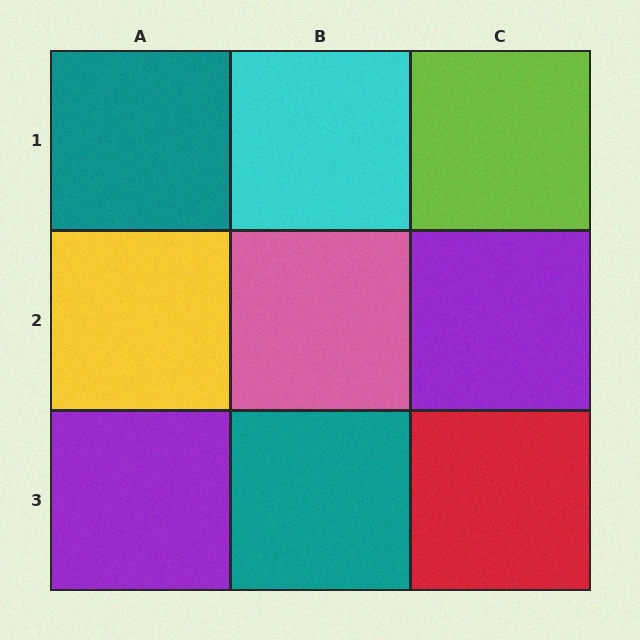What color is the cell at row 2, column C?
Purple.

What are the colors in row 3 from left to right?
Purple, teal, red.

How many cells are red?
1 cell is red.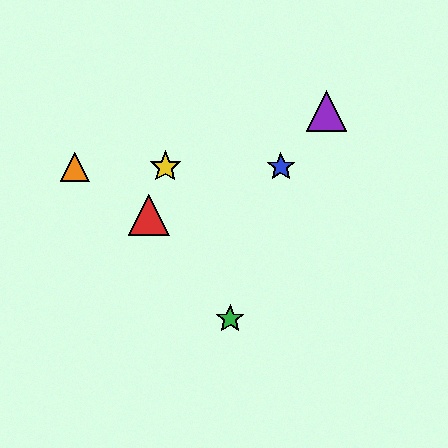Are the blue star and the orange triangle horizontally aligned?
Yes, both are at y≈167.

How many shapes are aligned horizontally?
3 shapes (the blue star, the yellow star, the orange triangle) are aligned horizontally.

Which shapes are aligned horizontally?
The blue star, the yellow star, the orange triangle are aligned horizontally.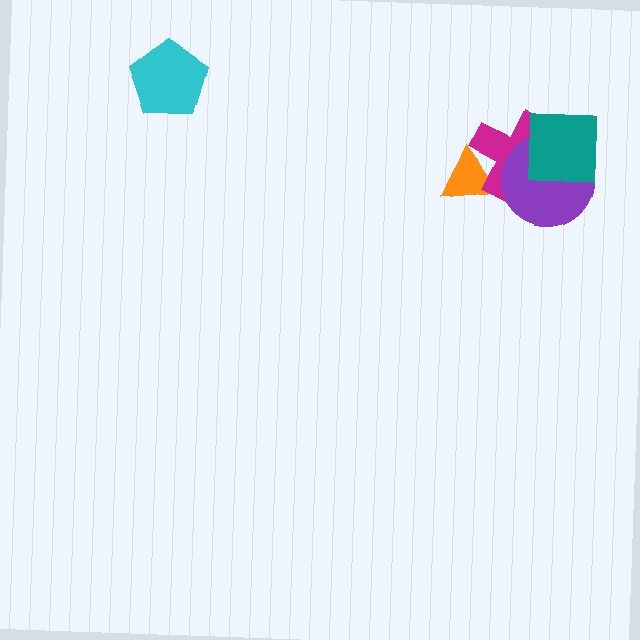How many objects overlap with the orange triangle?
1 object overlaps with the orange triangle.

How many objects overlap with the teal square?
2 objects overlap with the teal square.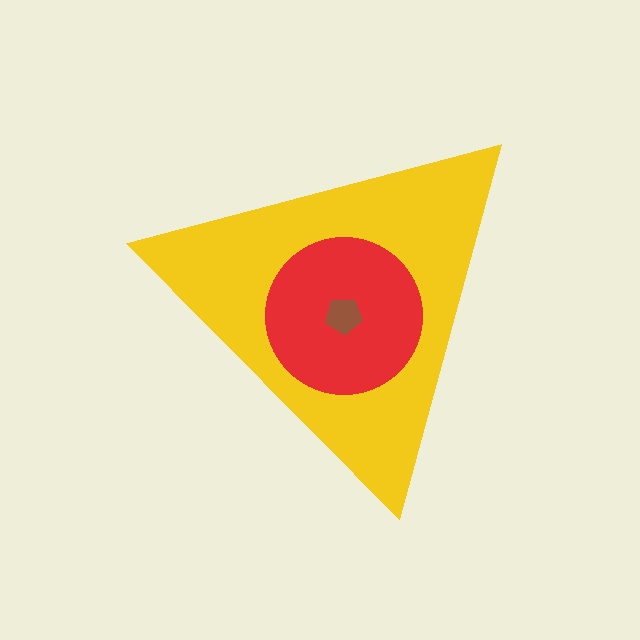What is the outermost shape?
The yellow triangle.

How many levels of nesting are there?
3.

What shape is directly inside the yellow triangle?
The red circle.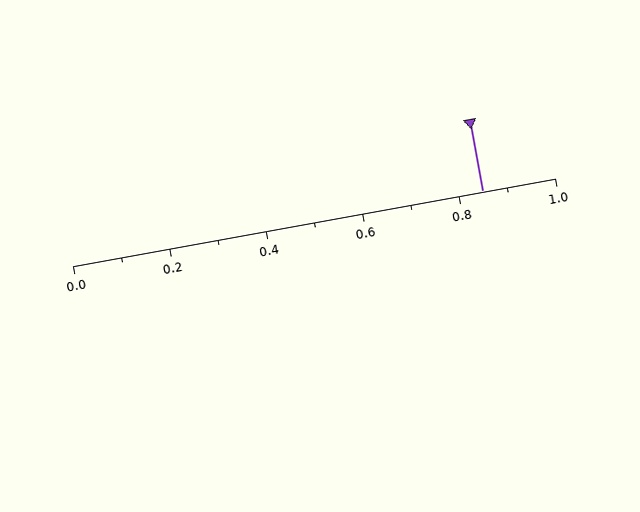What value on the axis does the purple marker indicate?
The marker indicates approximately 0.85.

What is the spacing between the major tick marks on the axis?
The major ticks are spaced 0.2 apart.